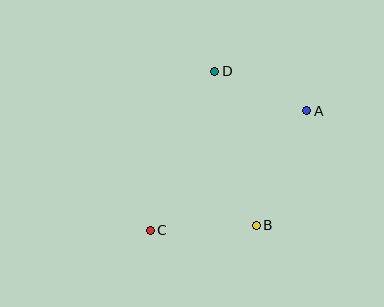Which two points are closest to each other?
Points A and D are closest to each other.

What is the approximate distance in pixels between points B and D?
The distance between B and D is approximately 159 pixels.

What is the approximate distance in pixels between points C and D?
The distance between C and D is approximately 171 pixels.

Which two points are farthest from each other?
Points A and C are farthest from each other.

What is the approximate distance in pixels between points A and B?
The distance between A and B is approximately 125 pixels.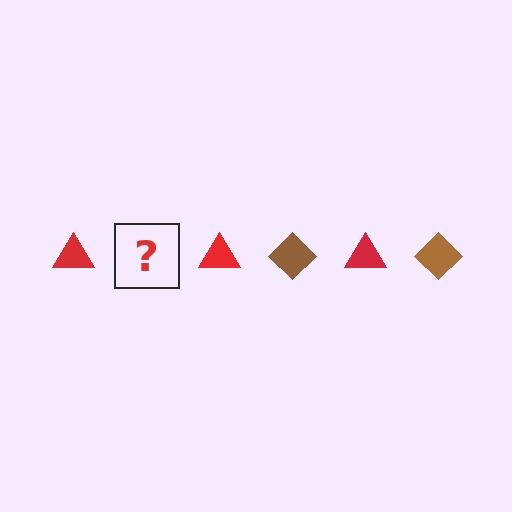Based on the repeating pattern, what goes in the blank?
The blank should be a brown diamond.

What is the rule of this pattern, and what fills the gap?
The rule is that the pattern alternates between red triangle and brown diamond. The gap should be filled with a brown diamond.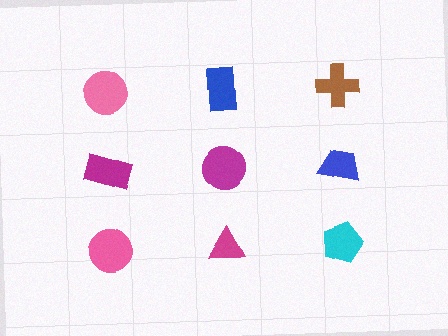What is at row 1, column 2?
A blue rectangle.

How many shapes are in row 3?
3 shapes.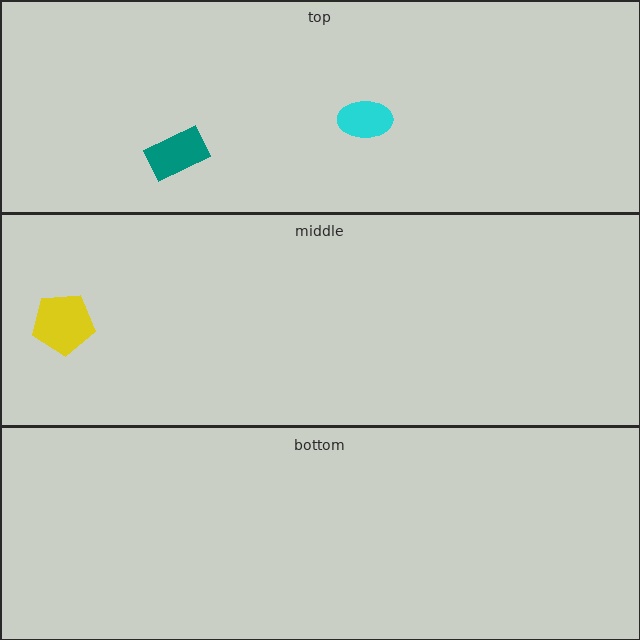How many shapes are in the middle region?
1.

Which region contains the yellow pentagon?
The middle region.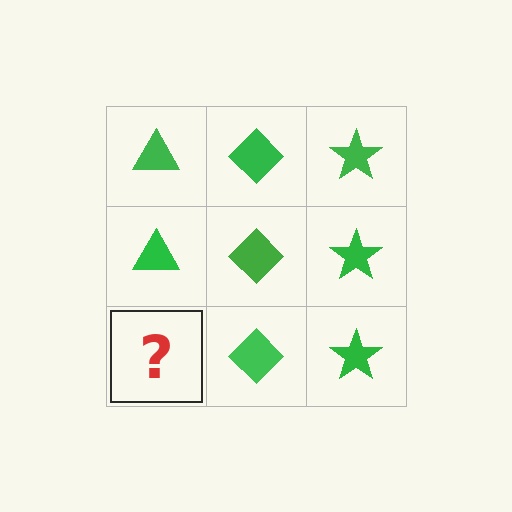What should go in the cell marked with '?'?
The missing cell should contain a green triangle.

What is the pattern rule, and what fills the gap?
The rule is that each column has a consistent shape. The gap should be filled with a green triangle.